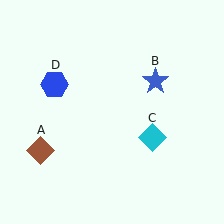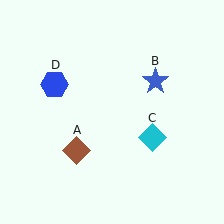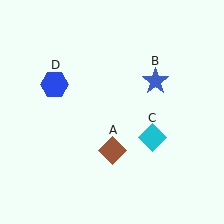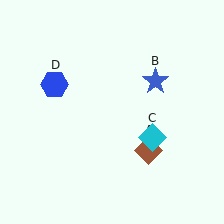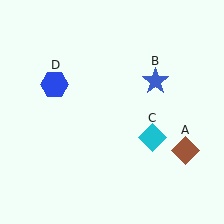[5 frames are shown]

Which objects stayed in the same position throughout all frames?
Blue star (object B) and cyan diamond (object C) and blue hexagon (object D) remained stationary.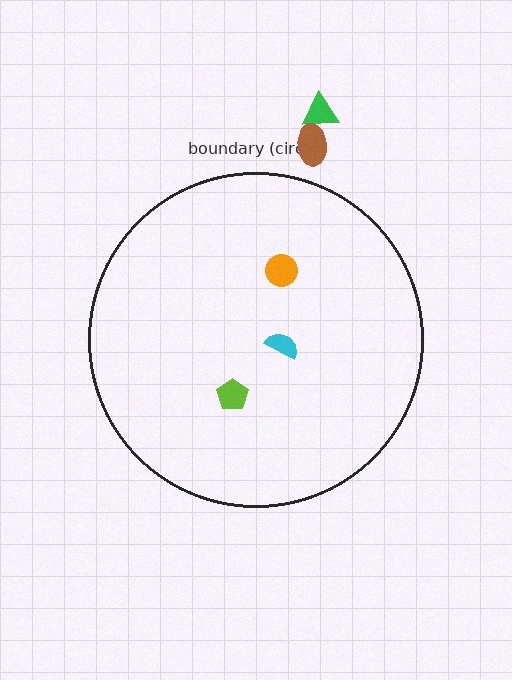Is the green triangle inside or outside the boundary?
Outside.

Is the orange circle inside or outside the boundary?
Inside.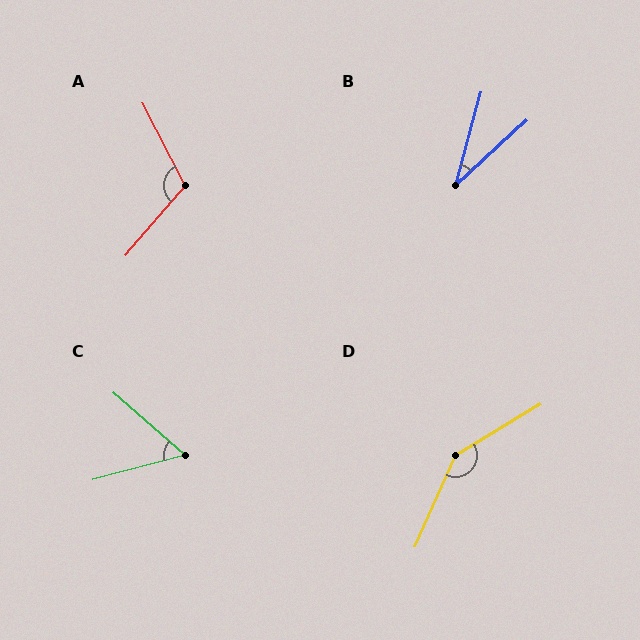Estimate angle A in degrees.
Approximately 113 degrees.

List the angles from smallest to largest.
B (32°), C (56°), A (113°), D (145°).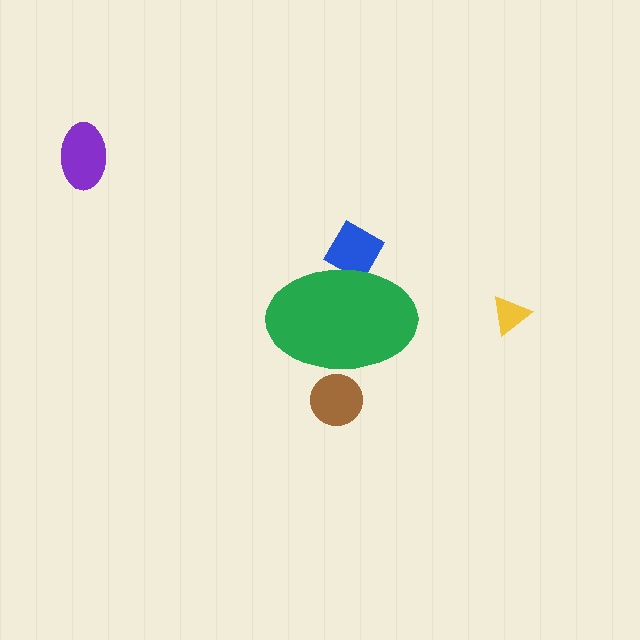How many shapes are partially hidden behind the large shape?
2 shapes are partially hidden.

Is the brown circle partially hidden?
Yes, the brown circle is partially hidden behind the green ellipse.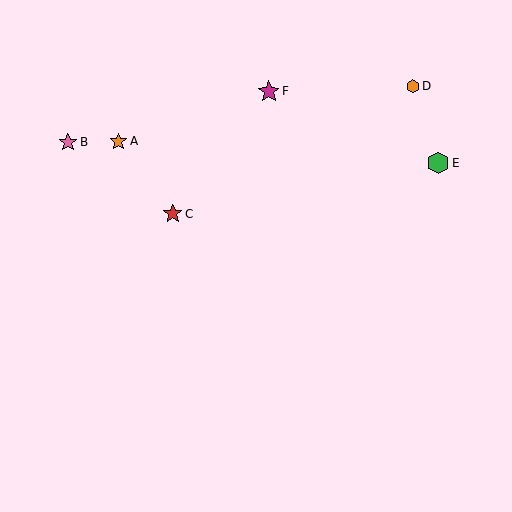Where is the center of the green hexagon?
The center of the green hexagon is at (438, 163).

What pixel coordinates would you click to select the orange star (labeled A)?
Click at (118, 141) to select the orange star A.